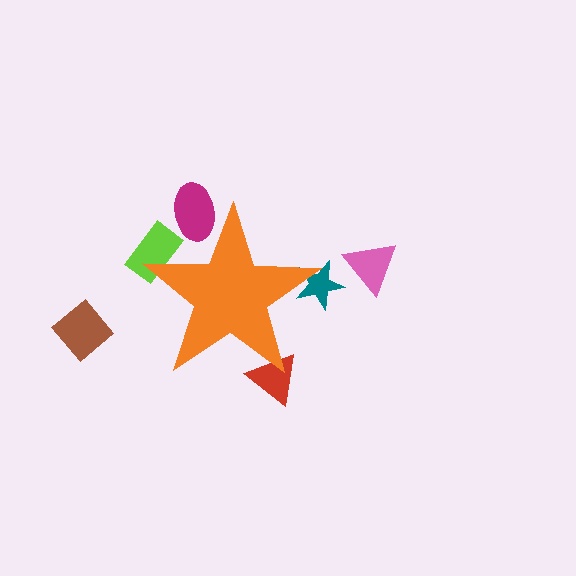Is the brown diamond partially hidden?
No, the brown diamond is fully visible.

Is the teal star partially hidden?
Yes, the teal star is partially hidden behind the orange star.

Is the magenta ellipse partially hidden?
Yes, the magenta ellipse is partially hidden behind the orange star.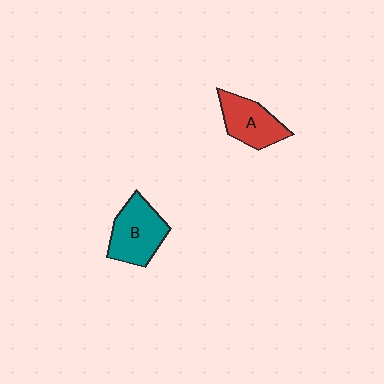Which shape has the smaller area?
Shape A (red).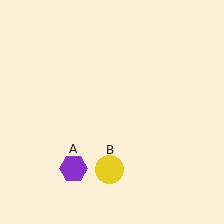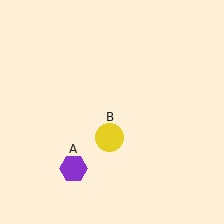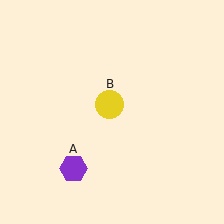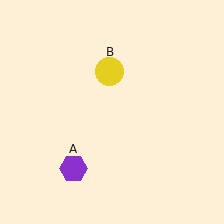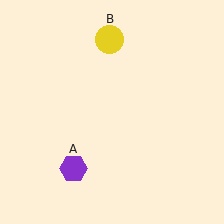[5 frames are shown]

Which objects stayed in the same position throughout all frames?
Purple hexagon (object A) remained stationary.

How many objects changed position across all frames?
1 object changed position: yellow circle (object B).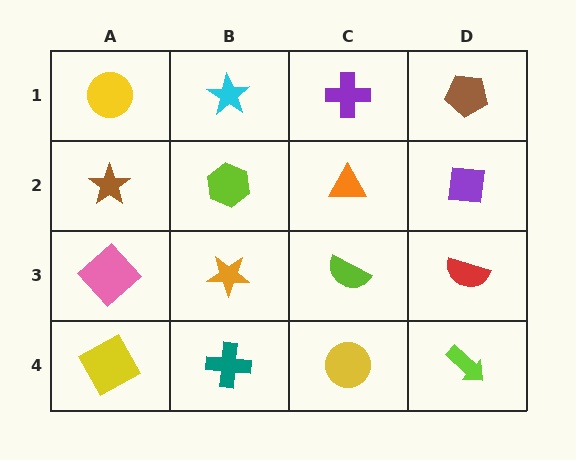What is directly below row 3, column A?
A yellow square.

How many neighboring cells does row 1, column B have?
3.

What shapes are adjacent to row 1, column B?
A lime hexagon (row 2, column B), a yellow circle (row 1, column A), a purple cross (row 1, column C).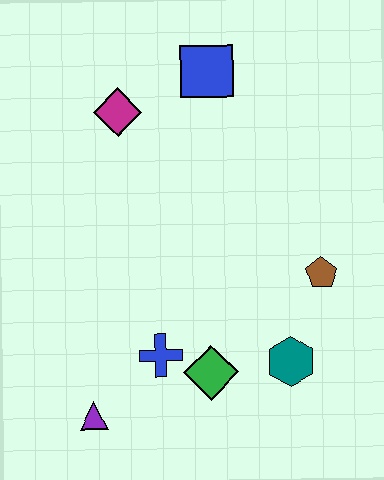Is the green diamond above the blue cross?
No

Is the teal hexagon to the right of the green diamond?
Yes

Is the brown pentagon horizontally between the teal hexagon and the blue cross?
No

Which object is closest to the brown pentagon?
The teal hexagon is closest to the brown pentagon.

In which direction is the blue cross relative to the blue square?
The blue cross is below the blue square.